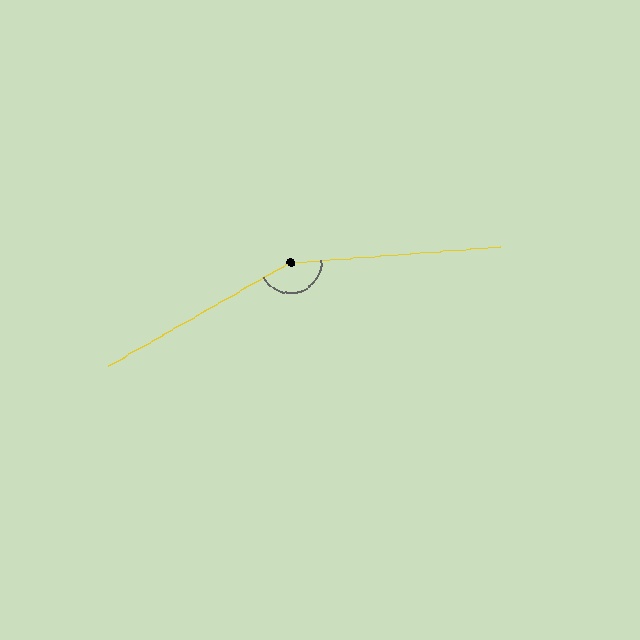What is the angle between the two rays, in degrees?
Approximately 155 degrees.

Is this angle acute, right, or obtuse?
It is obtuse.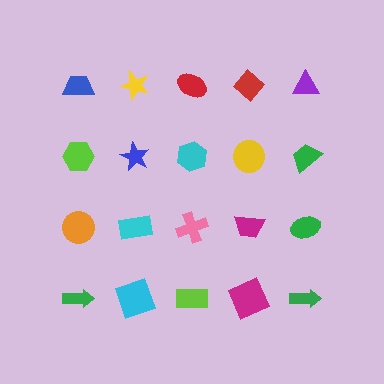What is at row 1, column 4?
A red diamond.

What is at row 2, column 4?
A yellow circle.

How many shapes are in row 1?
5 shapes.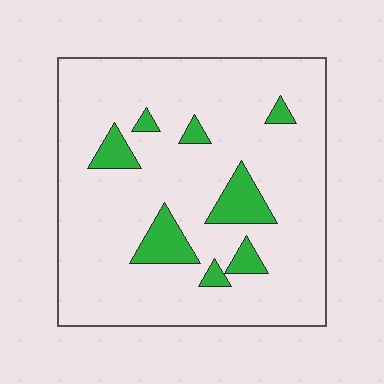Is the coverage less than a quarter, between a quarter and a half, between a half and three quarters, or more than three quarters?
Less than a quarter.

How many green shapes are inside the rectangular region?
8.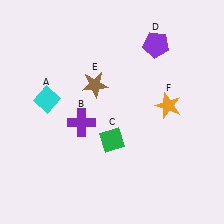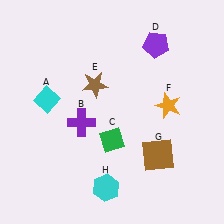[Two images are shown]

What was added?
A brown square (G), a cyan hexagon (H) were added in Image 2.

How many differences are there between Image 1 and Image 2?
There are 2 differences between the two images.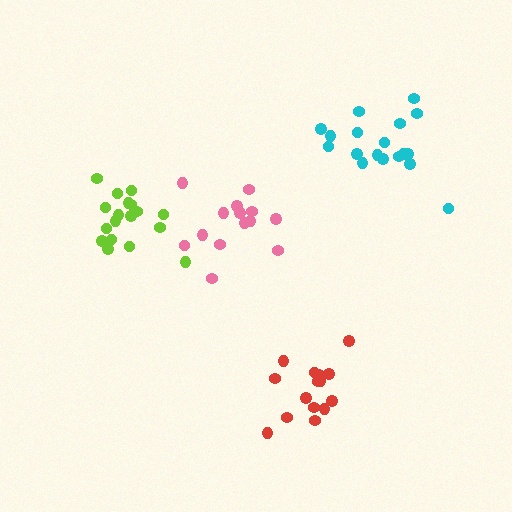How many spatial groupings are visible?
There are 4 spatial groupings.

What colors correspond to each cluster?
The clusters are colored: lime, cyan, red, pink.